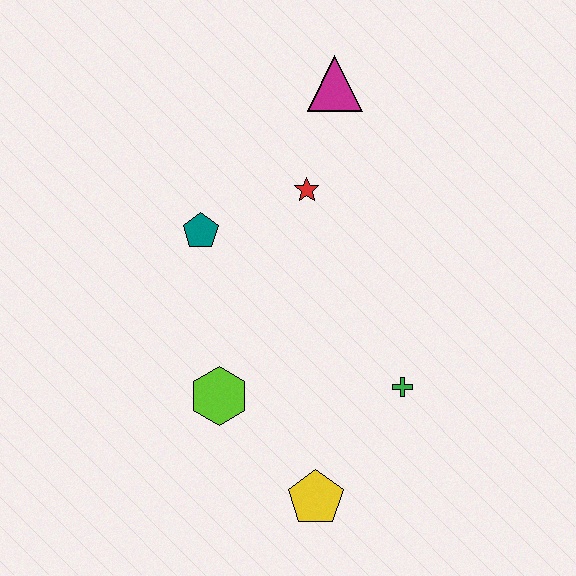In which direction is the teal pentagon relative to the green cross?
The teal pentagon is to the left of the green cross.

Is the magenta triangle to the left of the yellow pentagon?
No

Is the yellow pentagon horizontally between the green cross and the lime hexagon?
Yes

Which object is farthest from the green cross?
The magenta triangle is farthest from the green cross.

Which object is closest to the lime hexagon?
The yellow pentagon is closest to the lime hexagon.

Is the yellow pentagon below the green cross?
Yes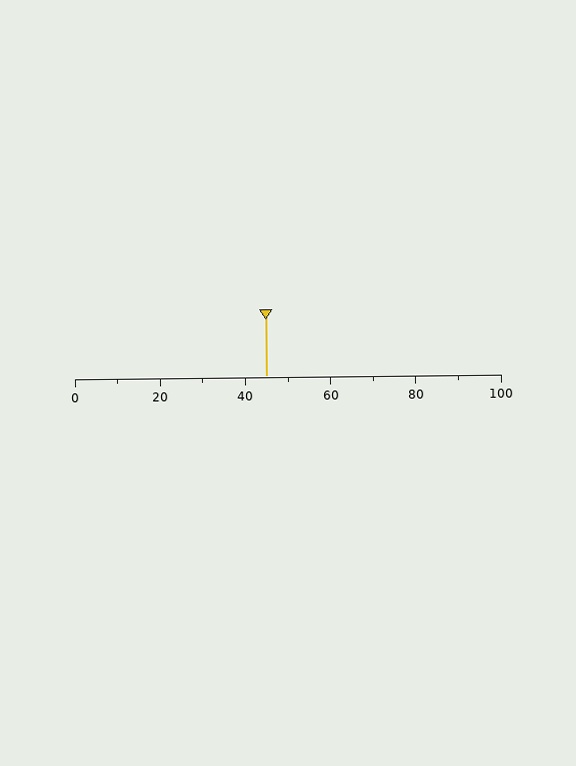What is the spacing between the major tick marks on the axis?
The major ticks are spaced 20 apart.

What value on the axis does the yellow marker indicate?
The marker indicates approximately 45.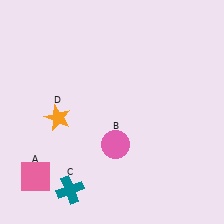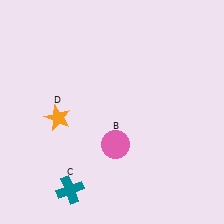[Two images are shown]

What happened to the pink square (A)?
The pink square (A) was removed in Image 2. It was in the bottom-left area of Image 1.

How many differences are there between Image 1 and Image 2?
There is 1 difference between the two images.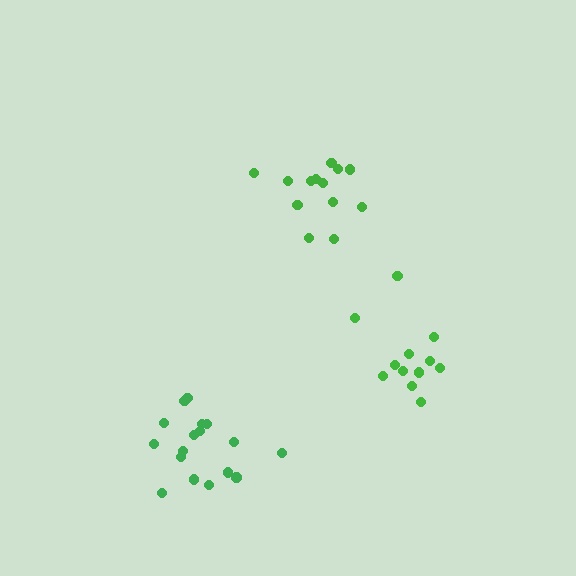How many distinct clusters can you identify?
There are 3 distinct clusters.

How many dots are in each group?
Group 1: 17 dots, Group 2: 13 dots, Group 3: 12 dots (42 total).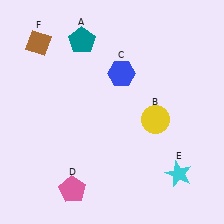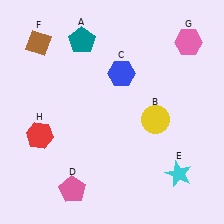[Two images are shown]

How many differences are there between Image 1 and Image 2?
There are 2 differences between the two images.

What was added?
A pink hexagon (G), a red hexagon (H) were added in Image 2.